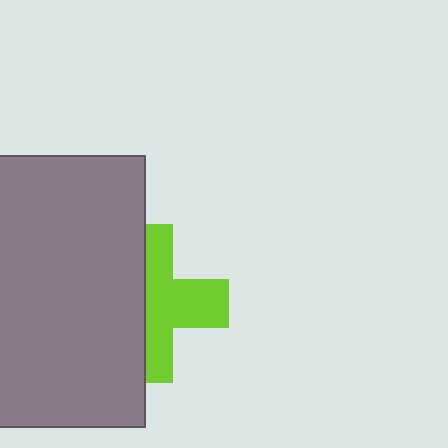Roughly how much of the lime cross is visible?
About half of it is visible (roughly 55%).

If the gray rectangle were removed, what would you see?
You would see the complete lime cross.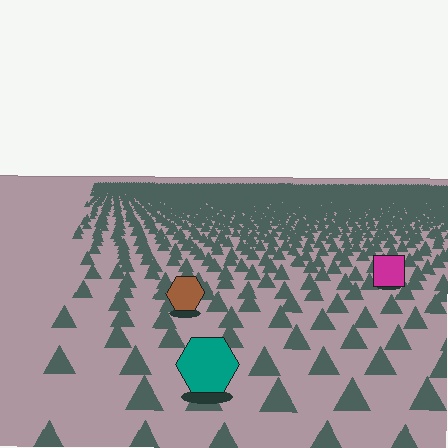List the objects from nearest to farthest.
From nearest to farthest: the teal hexagon, the brown hexagon, the magenta square.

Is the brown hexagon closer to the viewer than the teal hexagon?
No. The teal hexagon is closer — you can tell from the texture gradient: the ground texture is coarser near it.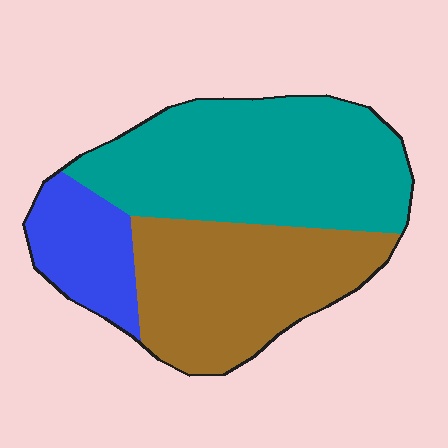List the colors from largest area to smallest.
From largest to smallest: teal, brown, blue.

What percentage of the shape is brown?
Brown takes up between a third and a half of the shape.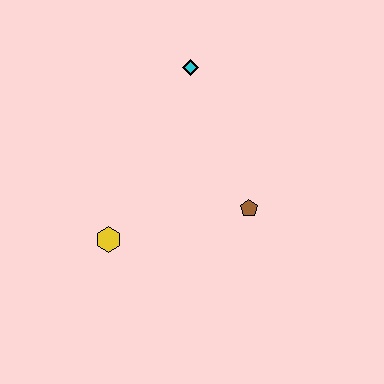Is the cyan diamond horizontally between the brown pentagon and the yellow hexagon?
Yes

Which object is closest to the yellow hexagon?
The brown pentagon is closest to the yellow hexagon.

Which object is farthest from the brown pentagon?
The cyan diamond is farthest from the brown pentagon.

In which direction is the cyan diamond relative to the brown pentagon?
The cyan diamond is above the brown pentagon.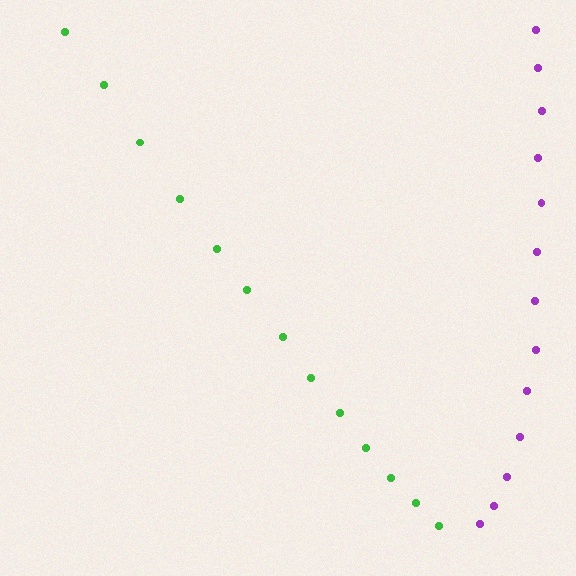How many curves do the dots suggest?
There are 2 distinct paths.